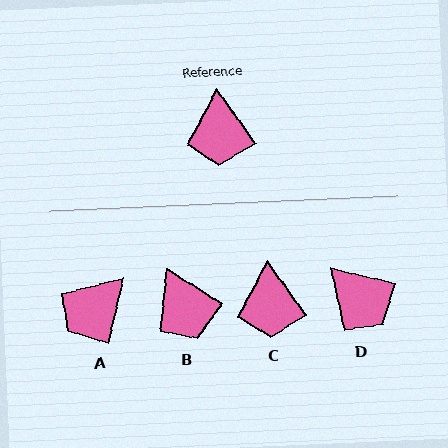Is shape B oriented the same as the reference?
No, it is off by about 22 degrees.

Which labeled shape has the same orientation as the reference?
C.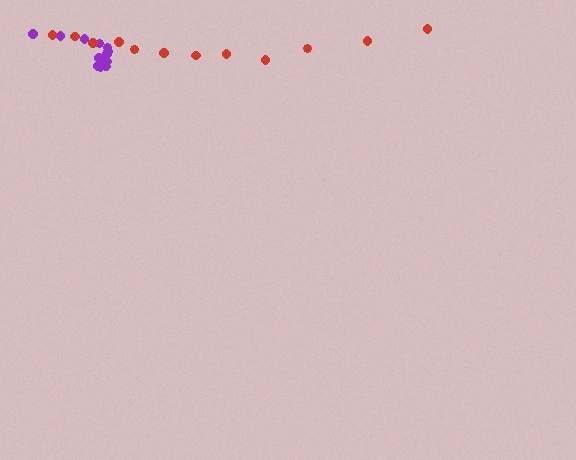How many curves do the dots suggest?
There are 2 distinct paths.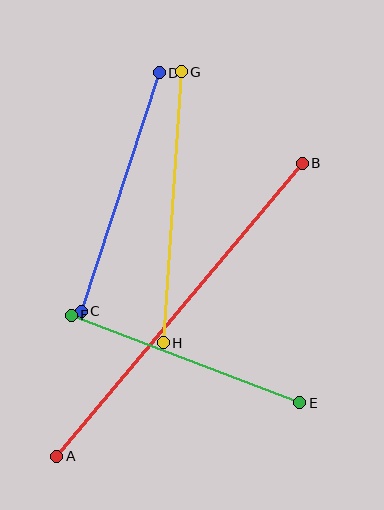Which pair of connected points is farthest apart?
Points A and B are farthest apart.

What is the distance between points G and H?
The distance is approximately 271 pixels.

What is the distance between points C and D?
The distance is approximately 251 pixels.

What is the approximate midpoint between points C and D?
The midpoint is at approximately (120, 192) pixels.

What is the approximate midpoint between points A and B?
The midpoint is at approximately (180, 310) pixels.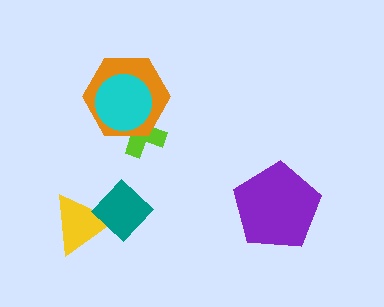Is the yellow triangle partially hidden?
Yes, it is partially covered by another shape.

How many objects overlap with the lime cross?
2 objects overlap with the lime cross.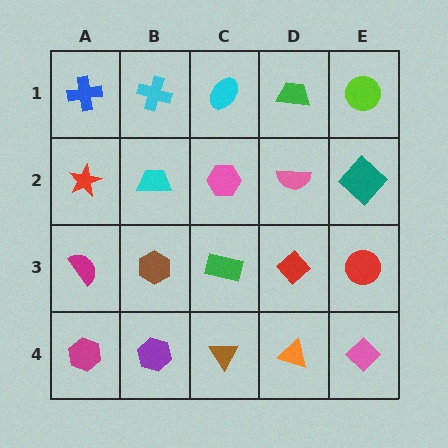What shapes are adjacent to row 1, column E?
A teal diamond (row 2, column E), a green trapezoid (row 1, column D).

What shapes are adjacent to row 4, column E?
A red circle (row 3, column E), an orange triangle (row 4, column D).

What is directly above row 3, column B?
A cyan trapezoid.